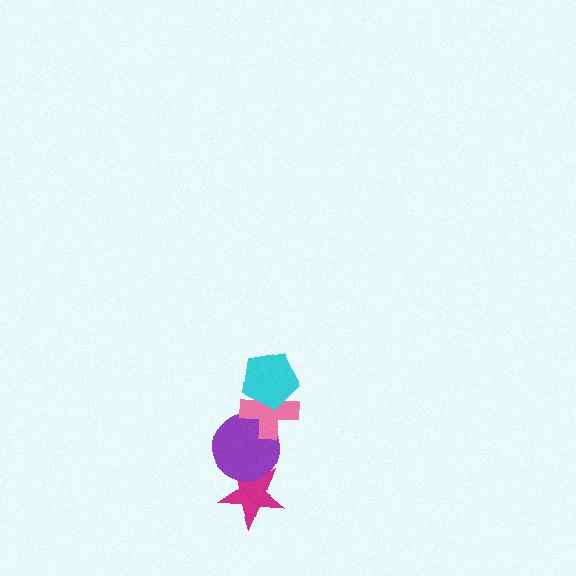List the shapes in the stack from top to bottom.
From top to bottom: the cyan pentagon, the pink cross, the purple circle, the magenta star.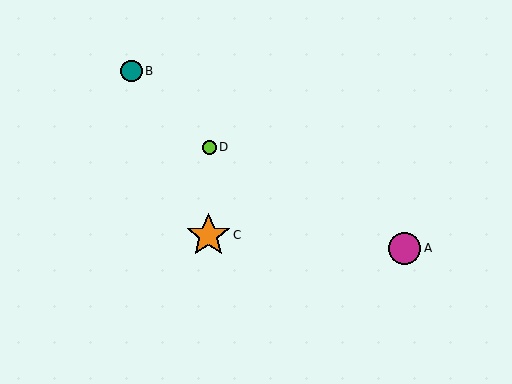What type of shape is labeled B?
Shape B is a teal circle.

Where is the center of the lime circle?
The center of the lime circle is at (209, 147).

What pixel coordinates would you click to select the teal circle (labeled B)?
Click at (131, 71) to select the teal circle B.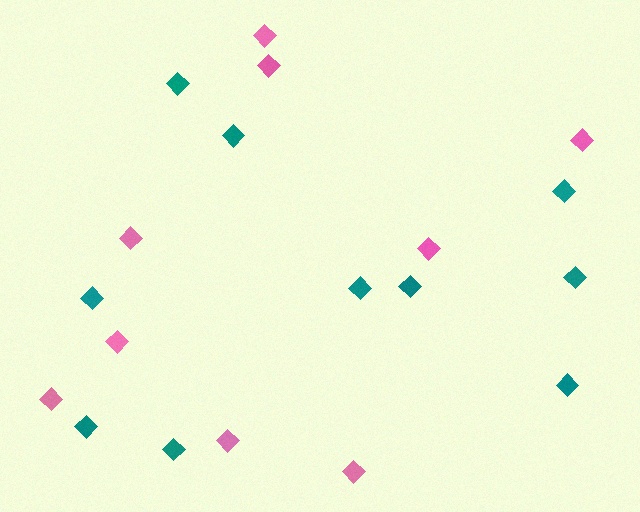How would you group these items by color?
There are 2 groups: one group of pink diamonds (9) and one group of teal diamonds (10).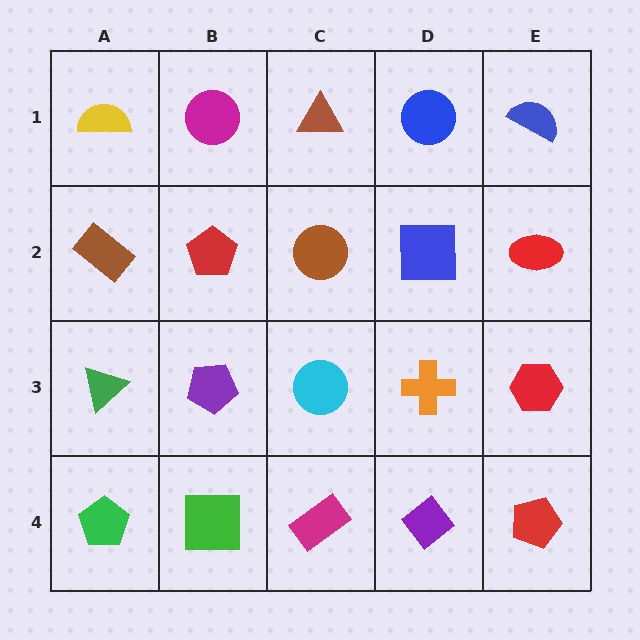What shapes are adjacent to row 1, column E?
A red ellipse (row 2, column E), a blue circle (row 1, column D).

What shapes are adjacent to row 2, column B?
A magenta circle (row 1, column B), a purple pentagon (row 3, column B), a brown rectangle (row 2, column A), a brown circle (row 2, column C).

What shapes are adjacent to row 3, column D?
A blue square (row 2, column D), a purple diamond (row 4, column D), a cyan circle (row 3, column C), a red hexagon (row 3, column E).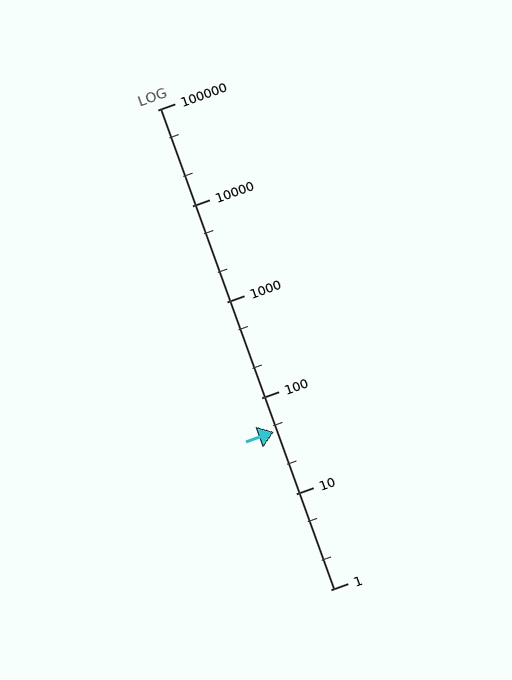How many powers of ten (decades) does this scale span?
The scale spans 5 decades, from 1 to 100000.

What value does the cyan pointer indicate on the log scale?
The pointer indicates approximately 44.